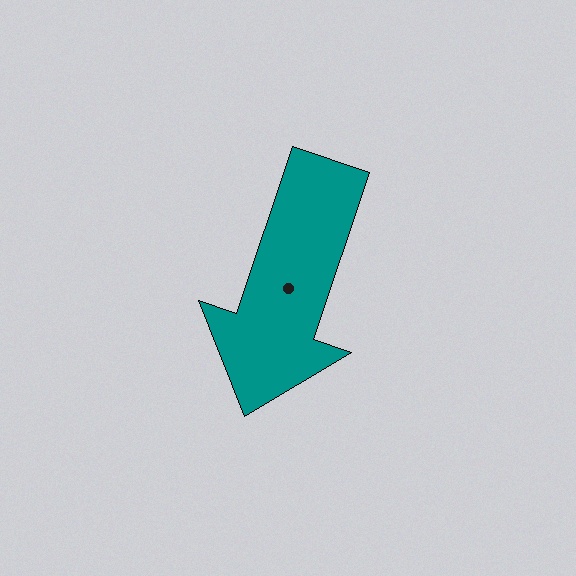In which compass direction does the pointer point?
South.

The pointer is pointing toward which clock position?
Roughly 7 o'clock.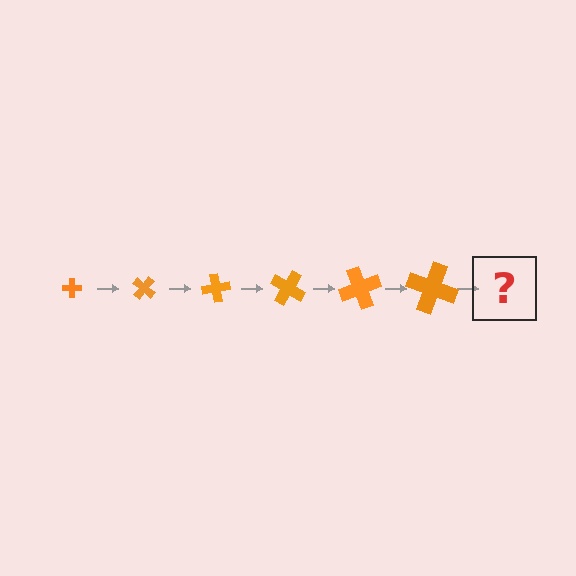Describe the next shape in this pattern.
It should be a cross, larger than the previous one and rotated 240 degrees from the start.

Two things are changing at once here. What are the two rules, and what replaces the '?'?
The two rules are that the cross grows larger each step and it rotates 40 degrees each step. The '?' should be a cross, larger than the previous one and rotated 240 degrees from the start.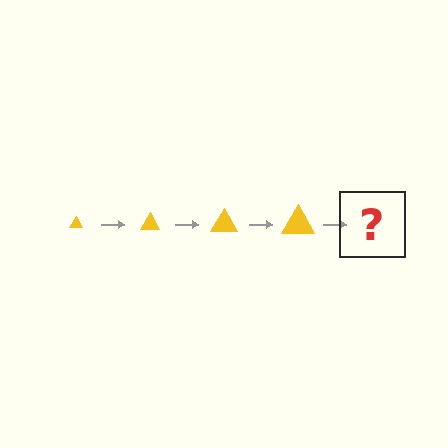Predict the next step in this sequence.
The next step is a yellow triangle, larger than the previous one.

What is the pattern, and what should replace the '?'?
The pattern is that the triangle gets progressively larger each step. The '?' should be a yellow triangle, larger than the previous one.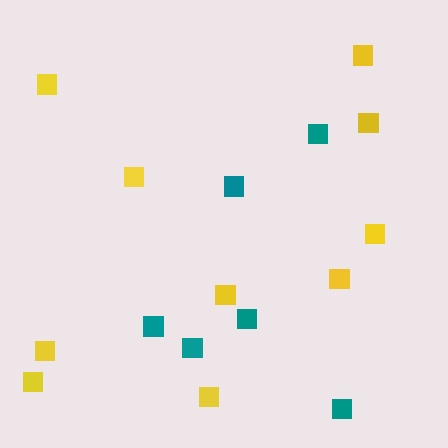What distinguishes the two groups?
There are 2 groups: one group of teal squares (6) and one group of yellow squares (10).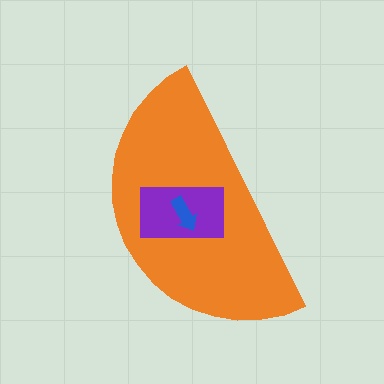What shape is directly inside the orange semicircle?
The purple rectangle.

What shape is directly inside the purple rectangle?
The blue arrow.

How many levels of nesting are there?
3.